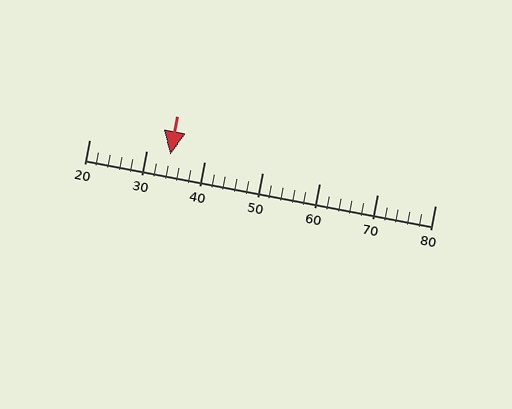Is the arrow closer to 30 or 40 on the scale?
The arrow is closer to 30.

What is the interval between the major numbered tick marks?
The major tick marks are spaced 10 units apart.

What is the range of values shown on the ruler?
The ruler shows values from 20 to 80.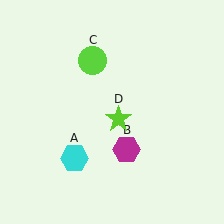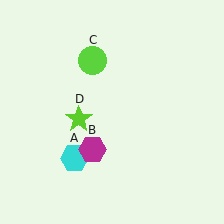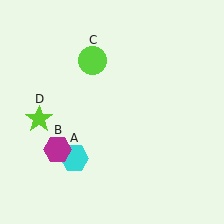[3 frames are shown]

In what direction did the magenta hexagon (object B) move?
The magenta hexagon (object B) moved left.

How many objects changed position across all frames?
2 objects changed position: magenta hexagon (object B), lime star (object D).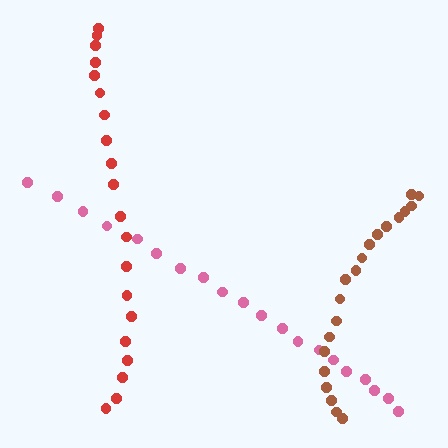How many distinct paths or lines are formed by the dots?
There are 3 distinct paths.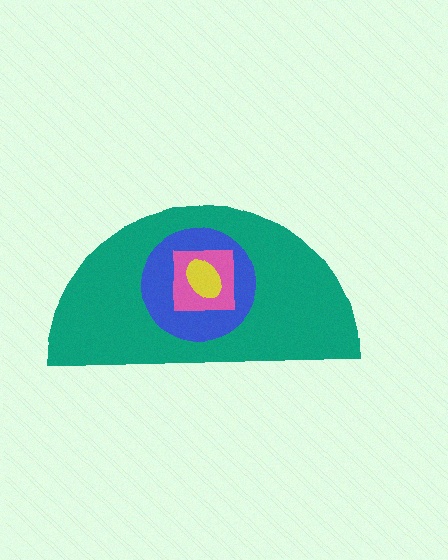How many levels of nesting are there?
4.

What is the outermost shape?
The teal semicircle.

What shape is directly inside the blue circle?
The pink square.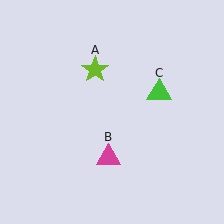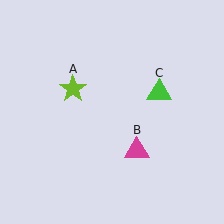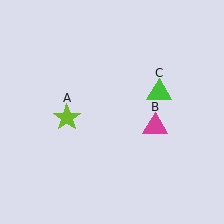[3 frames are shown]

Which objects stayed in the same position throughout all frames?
Green triangle (object C) remained stationary.